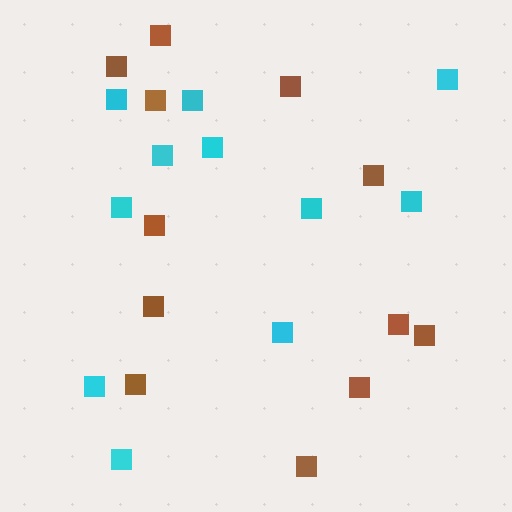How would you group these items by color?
There are 2 groups: one group of brown squares (12) and one group of cyan squares (11).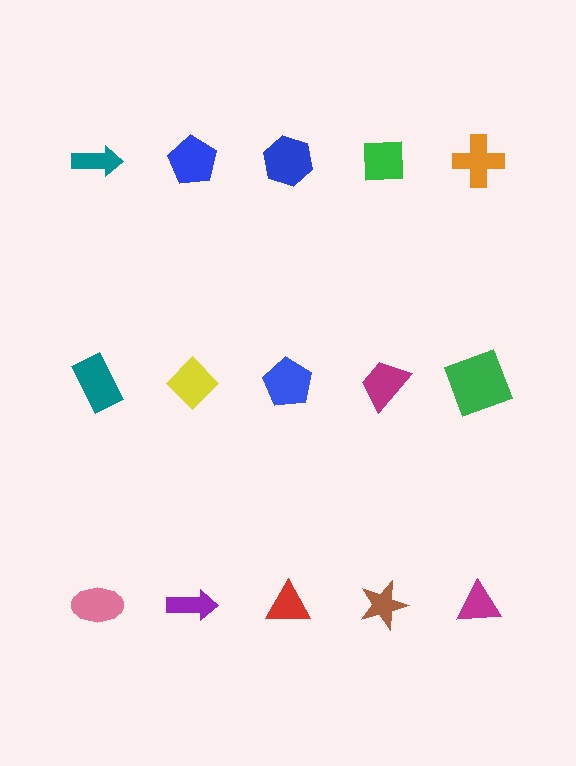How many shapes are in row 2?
5 shapes.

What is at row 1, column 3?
A blue hexagon.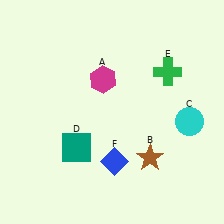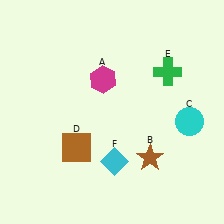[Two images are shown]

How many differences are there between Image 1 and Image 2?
There are 2 differences between the two images.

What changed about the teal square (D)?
In Image 1, D is teal. In Image 2, it changed to brown.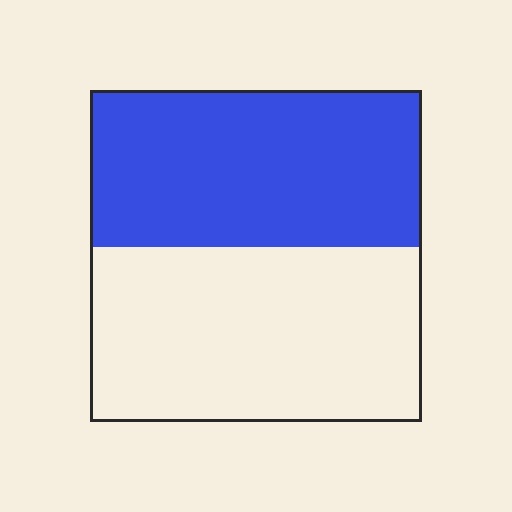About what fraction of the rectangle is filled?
About one half (1/2).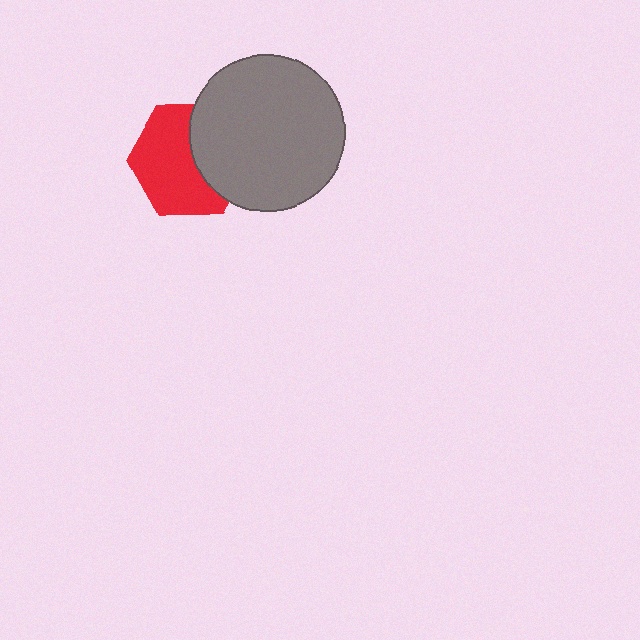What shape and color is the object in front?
The object in front is a gray circle.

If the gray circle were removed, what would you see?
You would see the complete red hexagon.